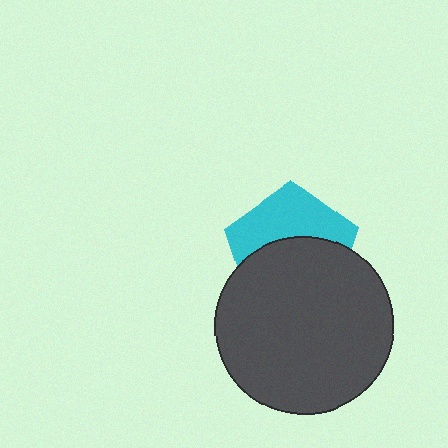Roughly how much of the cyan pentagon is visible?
A small part of it is visible (roughly 44%).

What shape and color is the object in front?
The object in front is a dark gray circle.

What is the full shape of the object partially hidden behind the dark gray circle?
The partially hidden object is a cyan pentagon.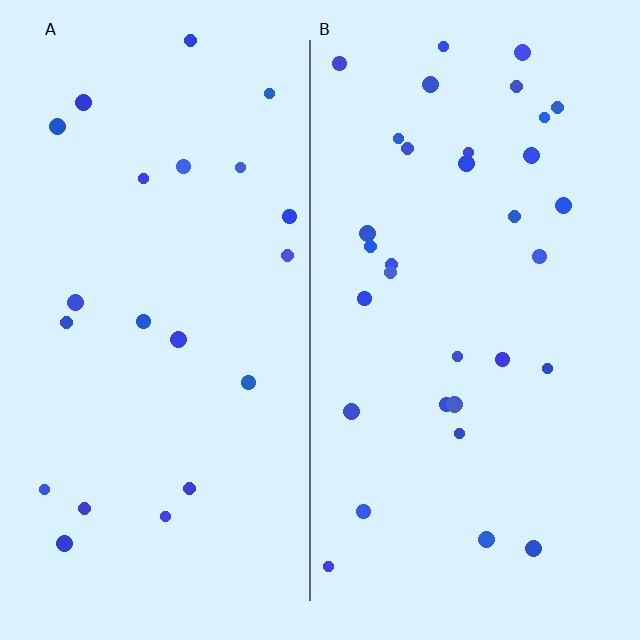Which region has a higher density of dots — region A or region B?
B (the right).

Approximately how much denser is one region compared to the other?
Approximately 1.5× — region B over region A.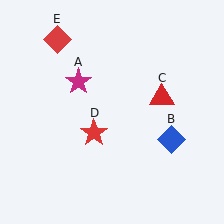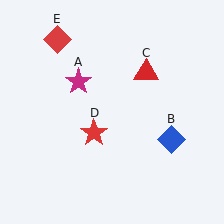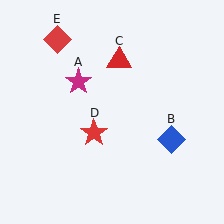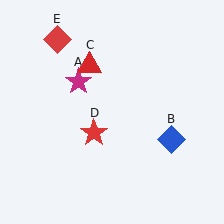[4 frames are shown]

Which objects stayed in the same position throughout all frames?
Magenta star (object A) and blue diamond (object B) and red star (object D) and red diamond (object E) remained stationary.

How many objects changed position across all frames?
1 object changed position: red triangle (object C).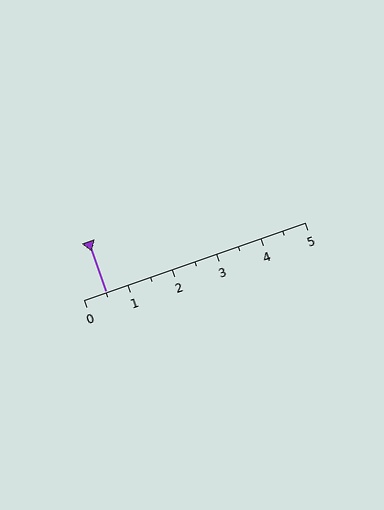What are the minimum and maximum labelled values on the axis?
The axis runs from 0 to 5.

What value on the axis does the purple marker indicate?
The marker indicates approximately 0.5.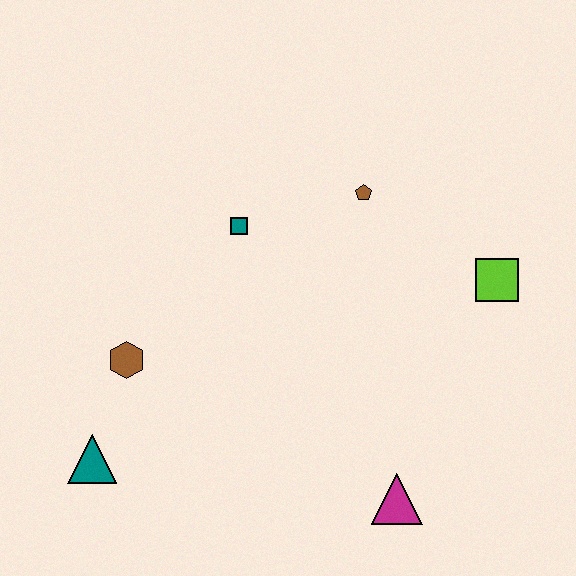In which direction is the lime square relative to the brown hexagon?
The lime square is to the right of the brown hexagon.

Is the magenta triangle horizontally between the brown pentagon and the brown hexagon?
No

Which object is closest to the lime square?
The brown pentagon is closest to the lime square.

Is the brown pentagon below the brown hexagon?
No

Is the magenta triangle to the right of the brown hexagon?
Yes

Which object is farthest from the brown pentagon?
The teal triangle is farthest from the brown pentagon.